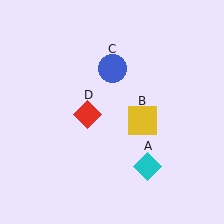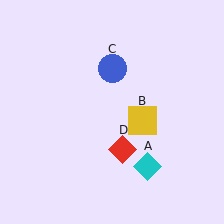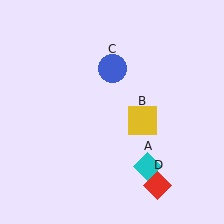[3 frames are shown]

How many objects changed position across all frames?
1 object changed position: red diamond (object D).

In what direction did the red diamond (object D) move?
The red diamond (object D) moved down and to the right.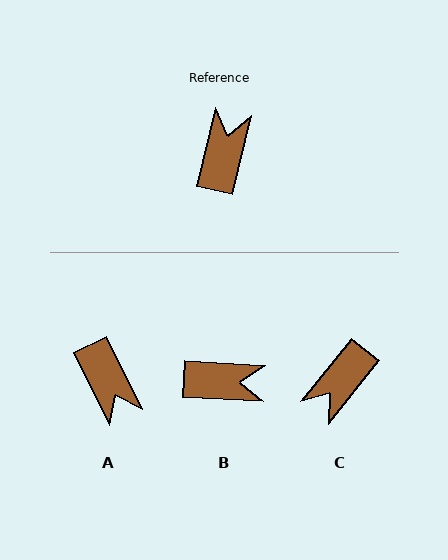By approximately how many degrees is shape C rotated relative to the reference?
Approximately 155 degrees counter-clockwise.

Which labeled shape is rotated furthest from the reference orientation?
C, about 155 degrees away.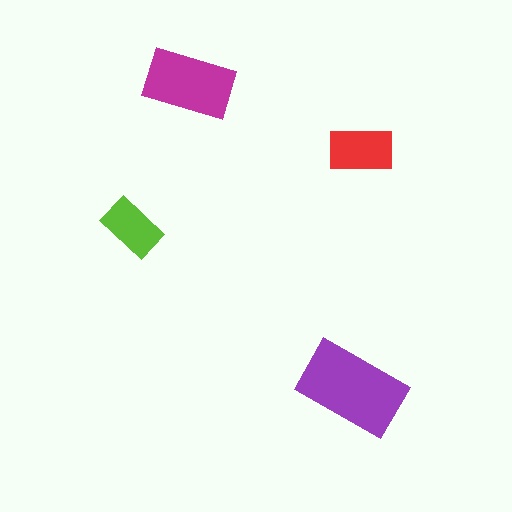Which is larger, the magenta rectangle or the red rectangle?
The magenta one.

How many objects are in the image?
There are 4 objects in the image.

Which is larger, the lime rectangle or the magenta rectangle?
The magenta one.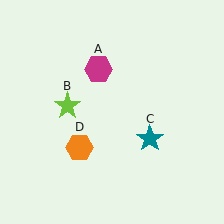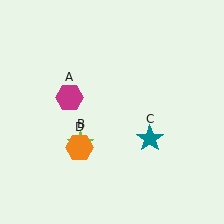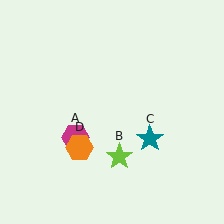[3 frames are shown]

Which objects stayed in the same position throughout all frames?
Teal star (object C) and orange hexagon (object D) remained stationary.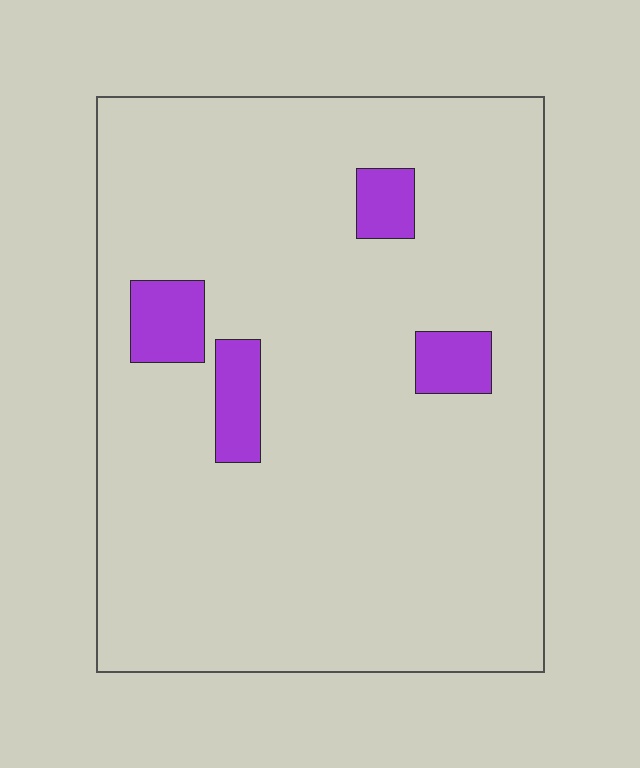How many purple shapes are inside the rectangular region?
4.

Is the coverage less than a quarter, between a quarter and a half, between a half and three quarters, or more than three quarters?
Less than a quarter.